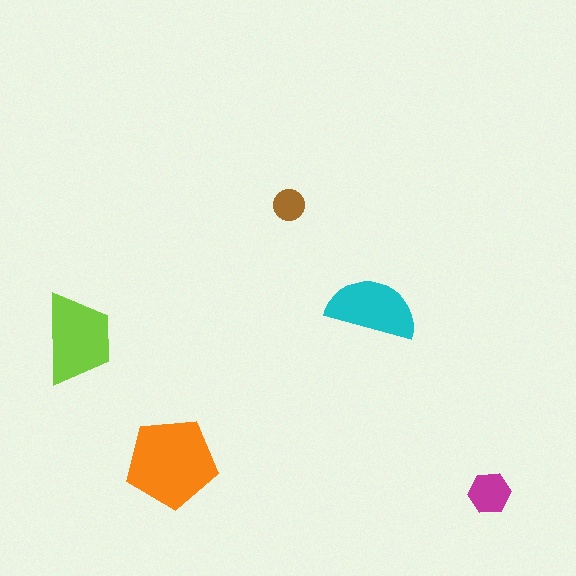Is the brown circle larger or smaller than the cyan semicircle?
Smaller.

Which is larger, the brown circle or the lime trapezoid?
The lime trapezoid.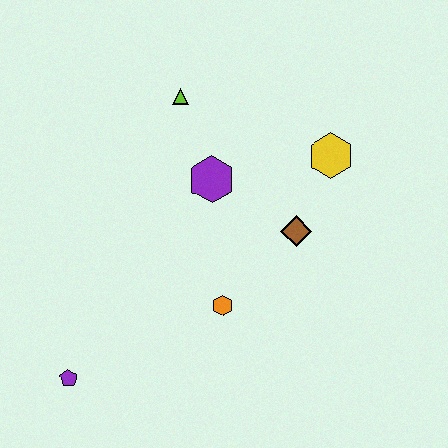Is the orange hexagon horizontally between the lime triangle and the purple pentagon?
No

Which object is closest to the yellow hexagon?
The brown diamond is closest to the yellow hexagon.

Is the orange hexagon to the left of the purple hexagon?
No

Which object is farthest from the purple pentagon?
The yellow hexagon is farthest from the purple pentagon.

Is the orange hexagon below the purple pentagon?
No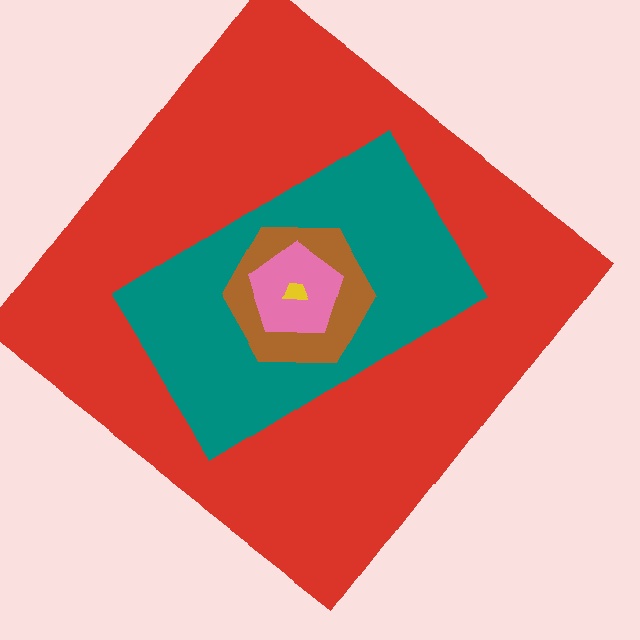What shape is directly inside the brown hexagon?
The pink pentagon.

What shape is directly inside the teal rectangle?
The brown hexagon.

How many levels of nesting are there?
5.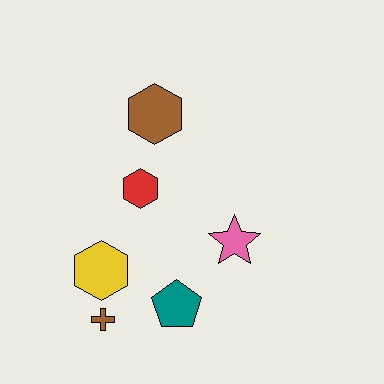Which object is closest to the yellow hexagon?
The brown cross is closest to the yellow hexagon.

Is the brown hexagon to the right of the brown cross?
Yes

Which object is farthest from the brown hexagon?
The brown cross is farthest from the brown hexagon.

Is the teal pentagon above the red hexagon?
No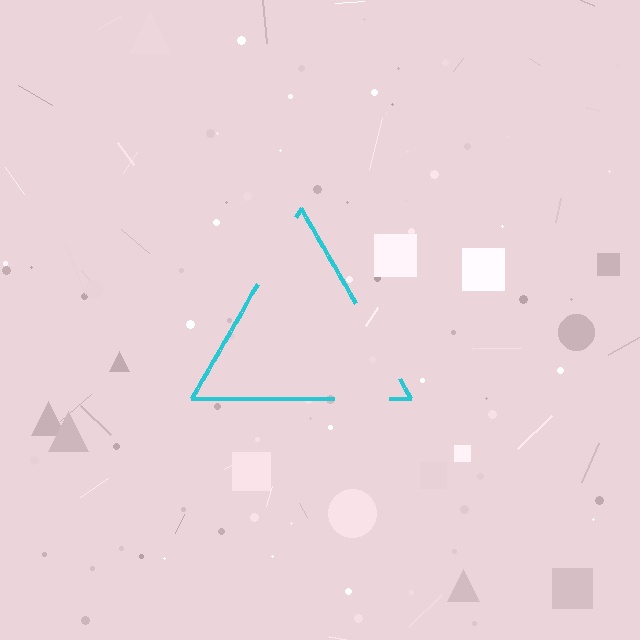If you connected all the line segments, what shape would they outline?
They would outline a triangle.